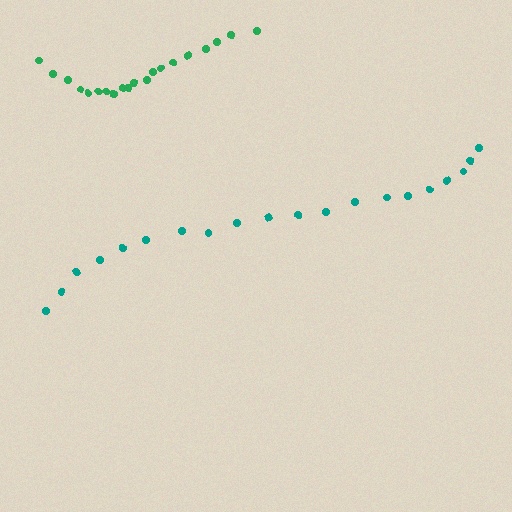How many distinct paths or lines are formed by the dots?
There are 2 distinct paths.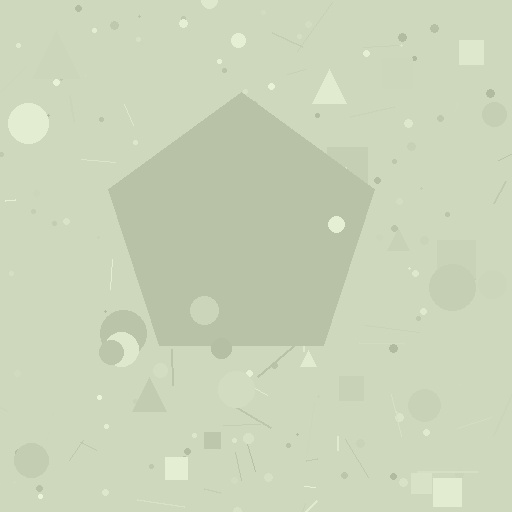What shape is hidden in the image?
A pentagon is hidden in the image.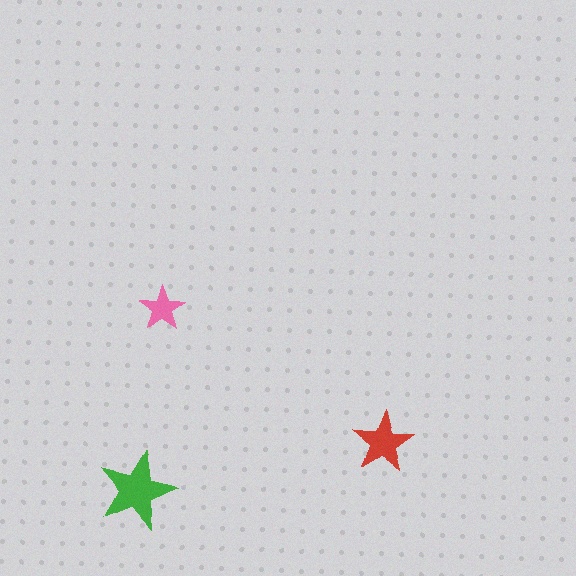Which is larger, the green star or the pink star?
The green one.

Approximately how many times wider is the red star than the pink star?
About 1.5 times wider.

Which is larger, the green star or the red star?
The green one.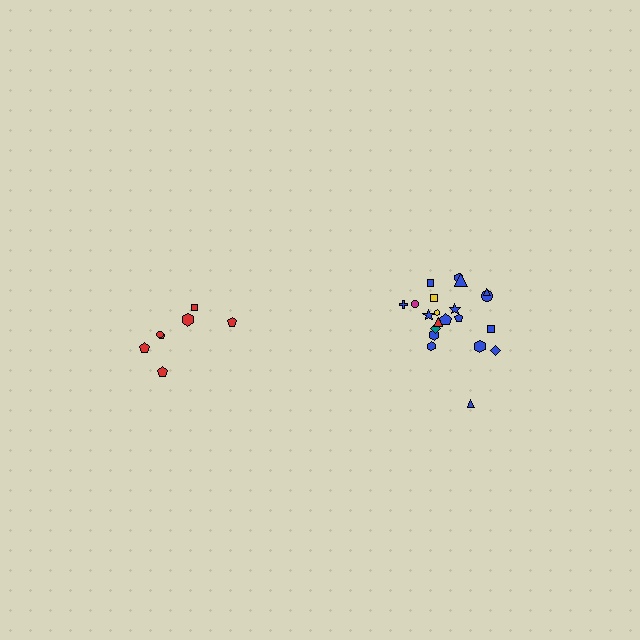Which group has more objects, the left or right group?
The right group.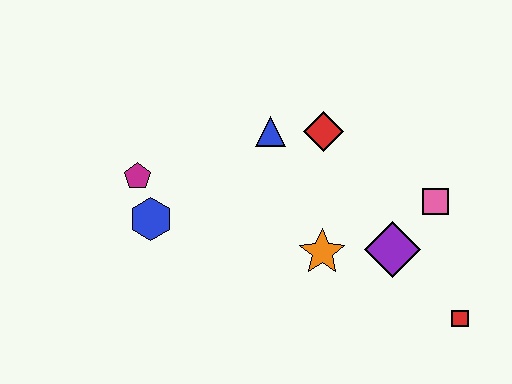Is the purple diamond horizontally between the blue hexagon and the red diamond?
No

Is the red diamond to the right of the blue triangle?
Yes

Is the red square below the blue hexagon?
Yes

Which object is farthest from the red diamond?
The red square is farthest from the red diamond.